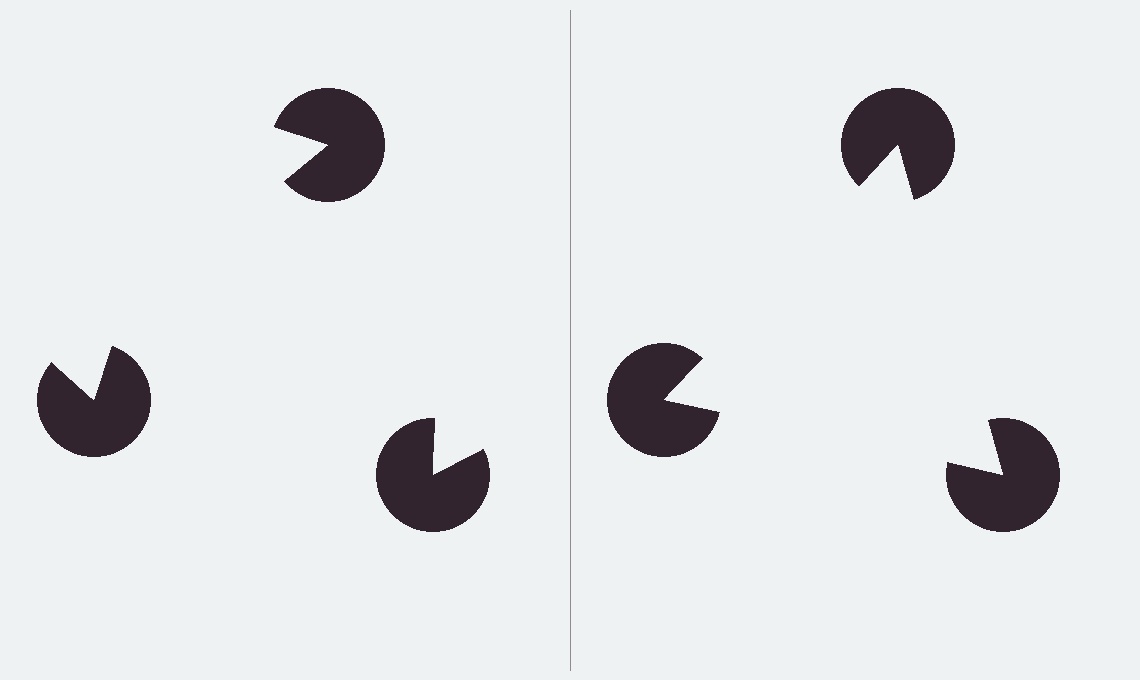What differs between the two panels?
The pac-man discs are positioned identically on both sides; only the wedge orientations differ. On the right they align to a triangle; on the left they are misaligned.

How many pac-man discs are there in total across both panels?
6 — 3 on each side.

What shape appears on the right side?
An illusory triangle.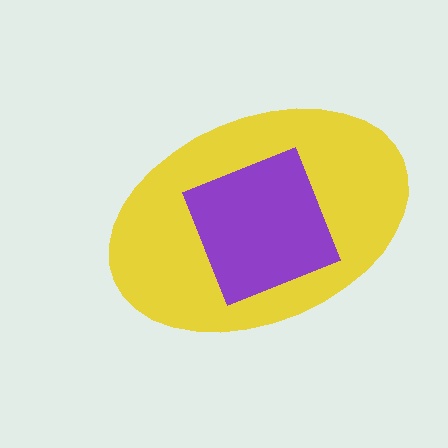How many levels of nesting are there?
2.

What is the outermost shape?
The yellow ellipse.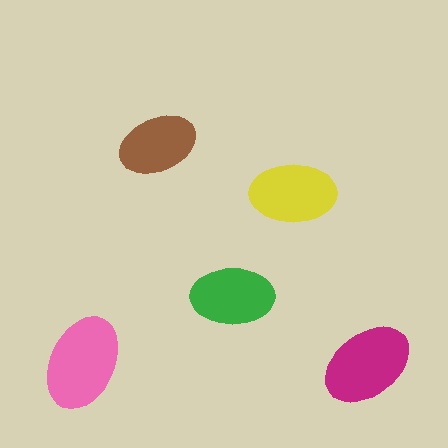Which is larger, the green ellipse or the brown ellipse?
The green one.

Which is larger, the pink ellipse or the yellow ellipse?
The pink one.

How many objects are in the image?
There are 5 objects in the image.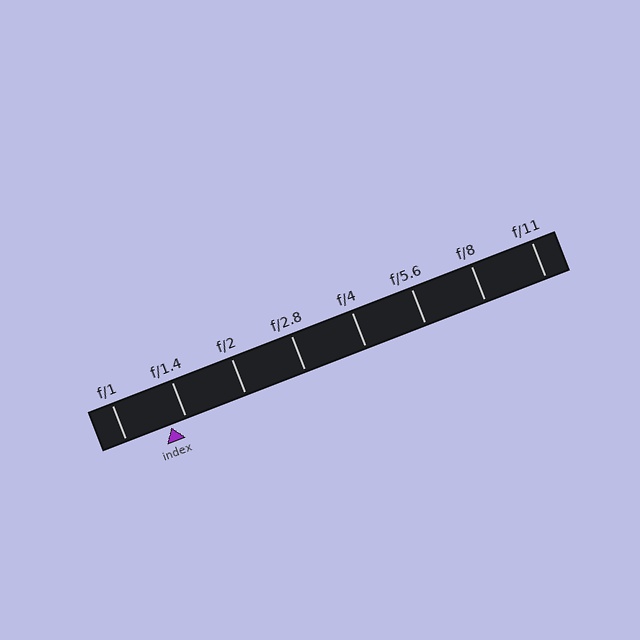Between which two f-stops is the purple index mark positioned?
The index mark is between f/1 and f/1.4.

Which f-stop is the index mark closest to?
The index mark is closest to f/1.4.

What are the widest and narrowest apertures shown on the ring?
The widest aperture shown is f/1 and the narrowest is f/11.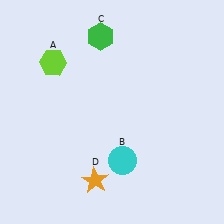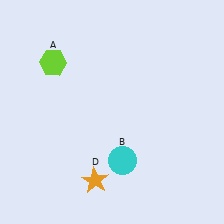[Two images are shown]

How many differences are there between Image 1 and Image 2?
There is 1 difference between the two images.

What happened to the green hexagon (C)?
The green hexagon (C) was removed in Image 2. It was in the top-left area of Image 1.